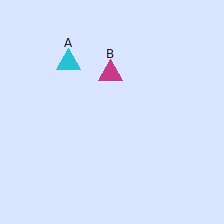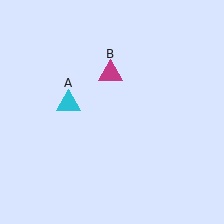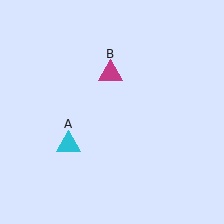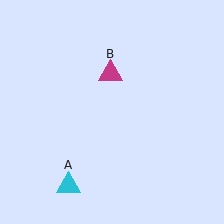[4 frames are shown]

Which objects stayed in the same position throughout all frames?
Magenta triangle (object B) remained stationary.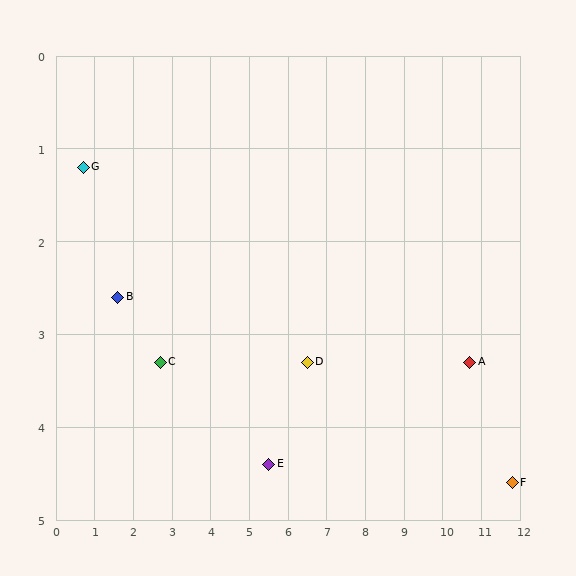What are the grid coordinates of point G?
Point G is at approximately (0.7, 1.2).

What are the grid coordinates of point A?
Point A is at approximately (10.7, 3.3).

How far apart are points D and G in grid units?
Points D and G are about 6.2 grid units apart.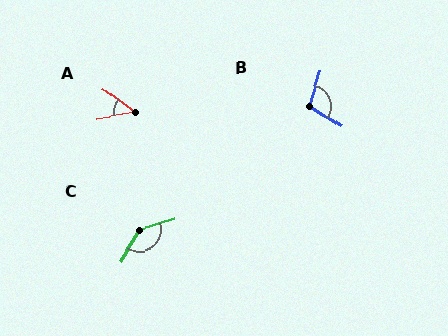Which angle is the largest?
C, at approximately 139 degrees.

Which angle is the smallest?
A, at approximately 47 degrees.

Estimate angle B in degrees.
Approximately 105 degrees.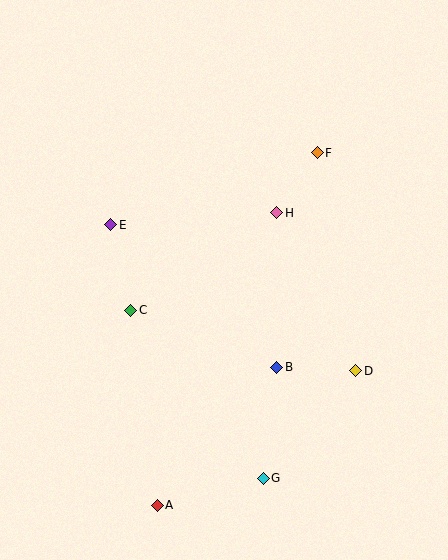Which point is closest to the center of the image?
Point H at (277, 213) is closest to the center.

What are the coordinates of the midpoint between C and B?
The midpoint between C and B is at (204, 339).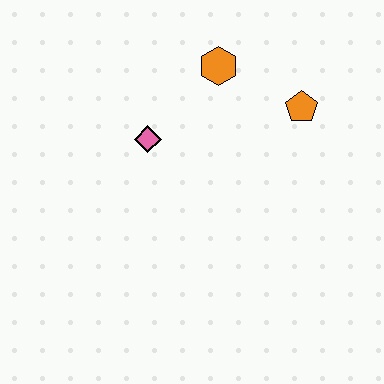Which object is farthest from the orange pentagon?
The pink diamond is farthest from the orange pentagon.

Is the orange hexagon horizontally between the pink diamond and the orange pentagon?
Yes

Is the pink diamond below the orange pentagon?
Yes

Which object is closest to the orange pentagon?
The orange hexagon is closest to the orange pentagon.